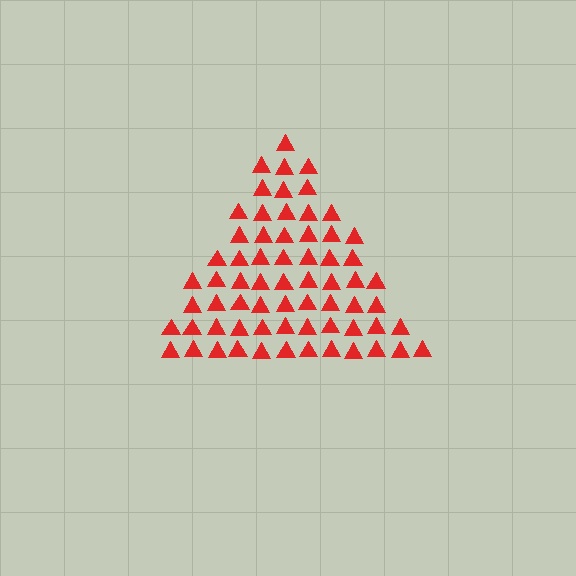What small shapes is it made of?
It is made of small triangles.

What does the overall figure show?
The overall figure shows a triangle.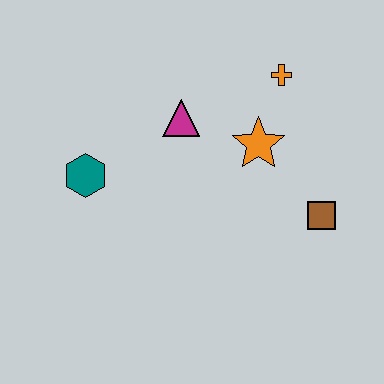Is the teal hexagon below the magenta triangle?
Yes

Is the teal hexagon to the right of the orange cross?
No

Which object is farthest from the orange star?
The teal hexagon is farthest from the orange star.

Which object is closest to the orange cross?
The orange star is closest to the orange cross.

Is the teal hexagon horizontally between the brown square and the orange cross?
No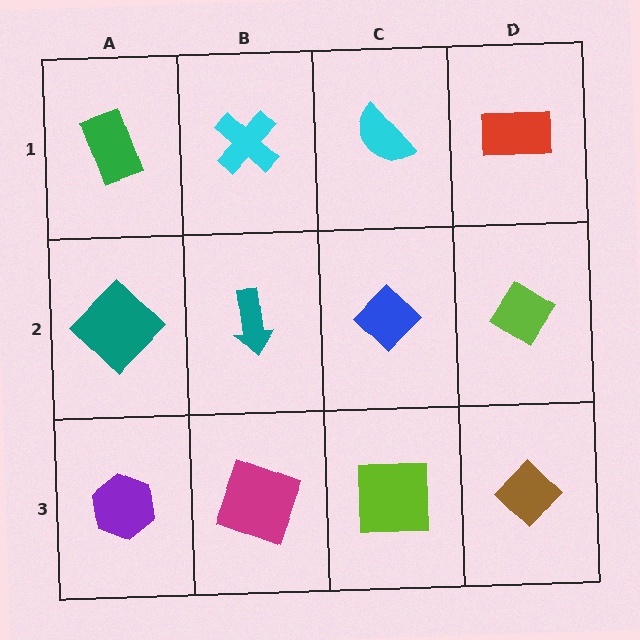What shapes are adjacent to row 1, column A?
A teal diamond (row 2, column A), a cyan cross (row 1, column B).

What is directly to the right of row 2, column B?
A blue diamond.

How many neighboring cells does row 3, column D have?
2.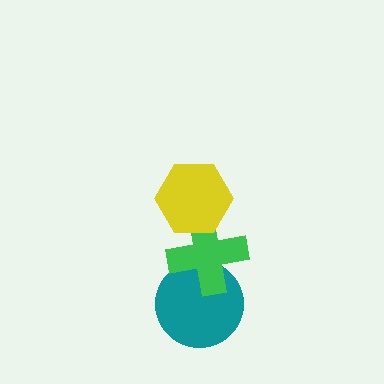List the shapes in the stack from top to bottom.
From top to bottom: the yellow hexagon, the green cross, the teal circle.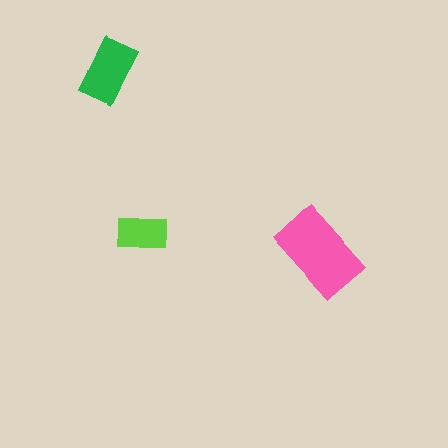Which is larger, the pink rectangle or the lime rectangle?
The pink one.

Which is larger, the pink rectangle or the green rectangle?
The pink one.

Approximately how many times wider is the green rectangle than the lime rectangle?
About 1.5 times wider.